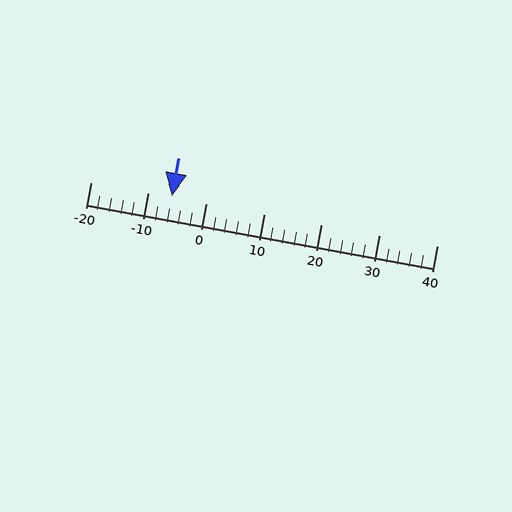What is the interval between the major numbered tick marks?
The major tick marks are spaced 10 units apart.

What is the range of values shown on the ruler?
The ruler shows values from -20 to 40.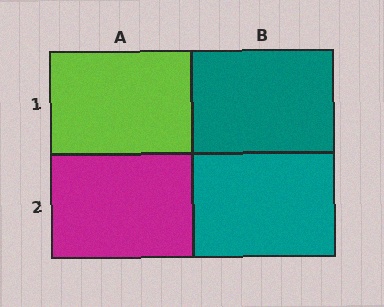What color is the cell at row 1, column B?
Teal.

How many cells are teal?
2 cells are teal.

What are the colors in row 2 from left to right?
Magenta, teal.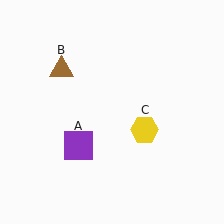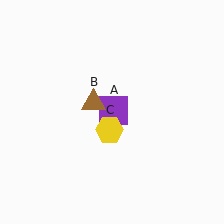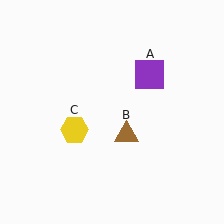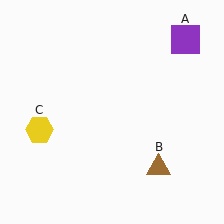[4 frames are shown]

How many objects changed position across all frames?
3 objects changed position: purple square (object A), brown triangle (object B), yellow hexagon (object C).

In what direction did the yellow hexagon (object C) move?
The yellow hexagon (object C) moved left.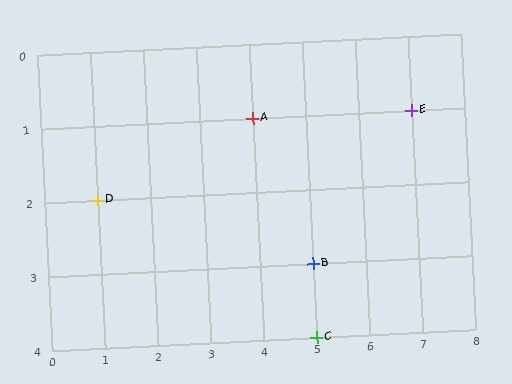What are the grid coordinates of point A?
Point A is at grid coordinates (4, 1).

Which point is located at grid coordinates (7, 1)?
Point E is at (7, 1).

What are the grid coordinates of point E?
Point E is at grid coordinates (7, 1).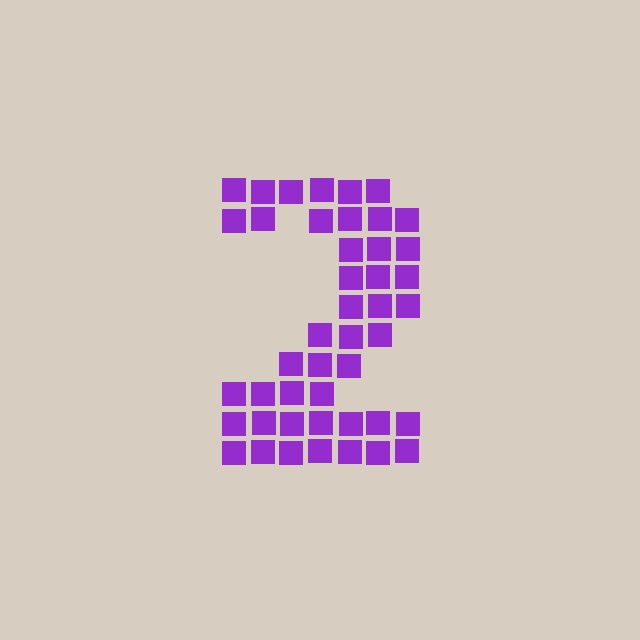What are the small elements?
The small elements are squares.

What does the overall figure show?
The overall figure shows the digit 2.